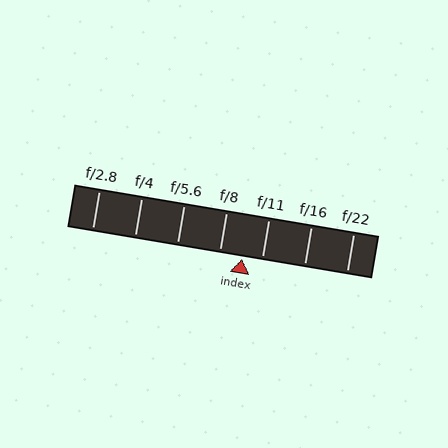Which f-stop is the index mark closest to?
The index mark is closest to f/11.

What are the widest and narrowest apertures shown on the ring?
The widest aperture shown is f/2.8 and the narrowest is f/22.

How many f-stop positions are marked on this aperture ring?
There are 7 f-stop positions marked.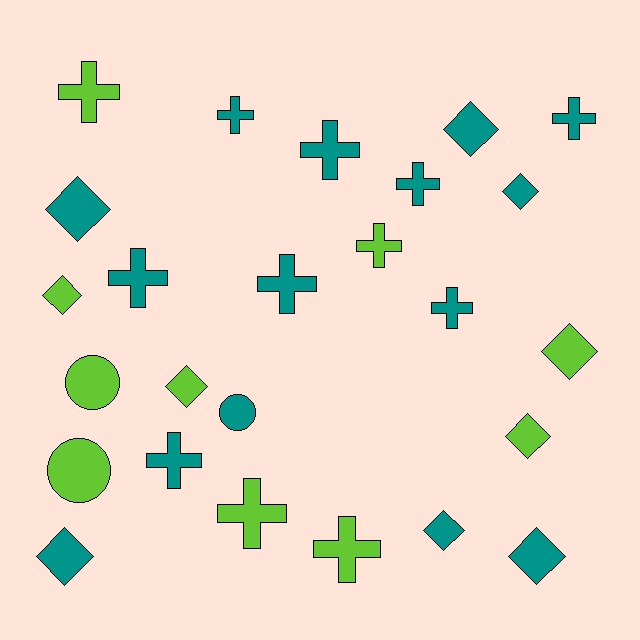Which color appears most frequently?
Teal, with 15 objects.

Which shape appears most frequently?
Cross, with 12 objects.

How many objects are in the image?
There are 25 objects.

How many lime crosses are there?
There are 4 lime crosses.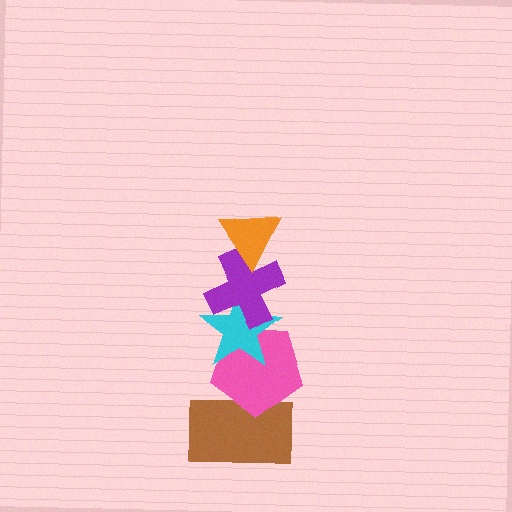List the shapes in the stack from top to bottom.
From top to bottom: the orange triangle, the purple cross, the cyan star, the pink pentagon, the brown rectangle.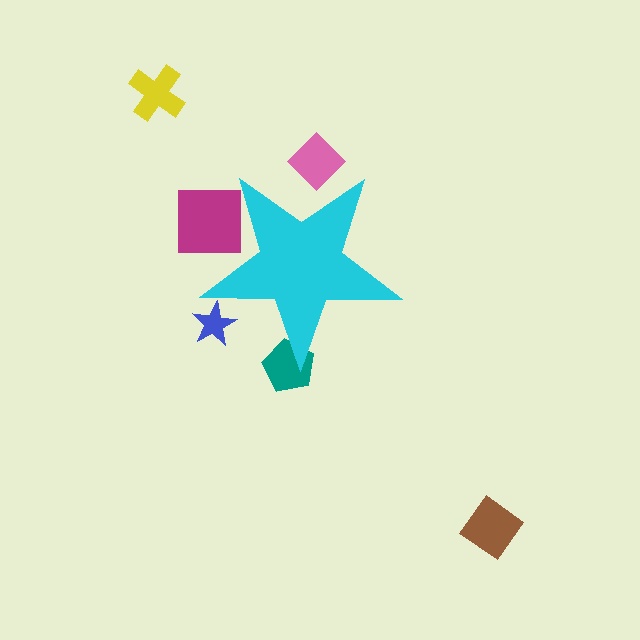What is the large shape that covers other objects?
A cyan star.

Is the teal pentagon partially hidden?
Yes, the teal pentagon is partially hidden behind the cyan star.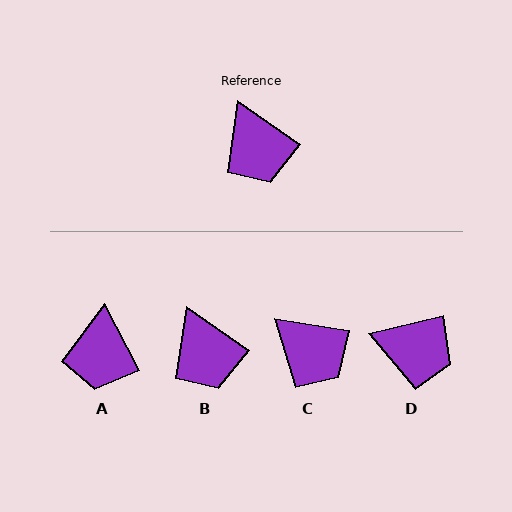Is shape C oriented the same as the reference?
No, it is off by about 26 degrees.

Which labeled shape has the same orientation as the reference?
B.